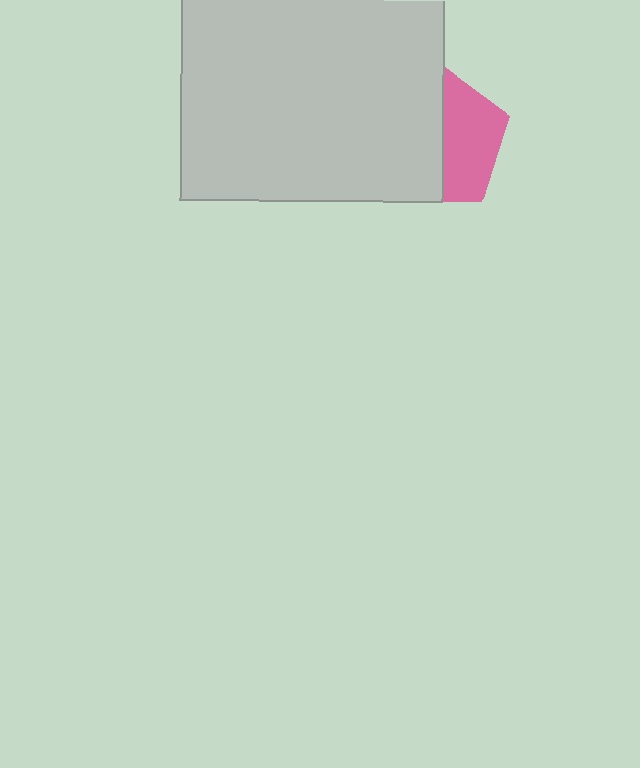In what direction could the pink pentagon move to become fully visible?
The pink pentagon could move right. That would shift it out from behind the light gray rectangle entirely.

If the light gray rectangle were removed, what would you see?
You would see the complete pink pentagon.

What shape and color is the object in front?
The object in front is a light gray rectangle.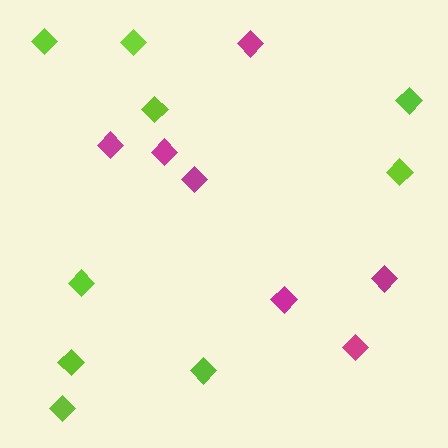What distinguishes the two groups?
There are 2 groups: one group of lime diamonds (9) and one group of magenta diamonds (7).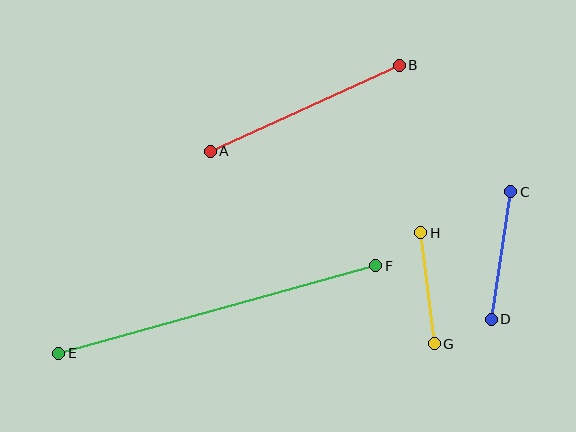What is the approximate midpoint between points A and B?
The midpoint is at approximately (305, 108) pixels.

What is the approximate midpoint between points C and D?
The midpoint is at approximately (501, 255) pixels.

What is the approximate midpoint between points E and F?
The midpoint is at approximately (217, 310) pixels.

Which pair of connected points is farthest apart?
Points E and F are farthest apart.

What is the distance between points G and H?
The distance is approximately 112 pixels.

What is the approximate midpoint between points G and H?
The midpoint is at approximately (428, 288) pixels.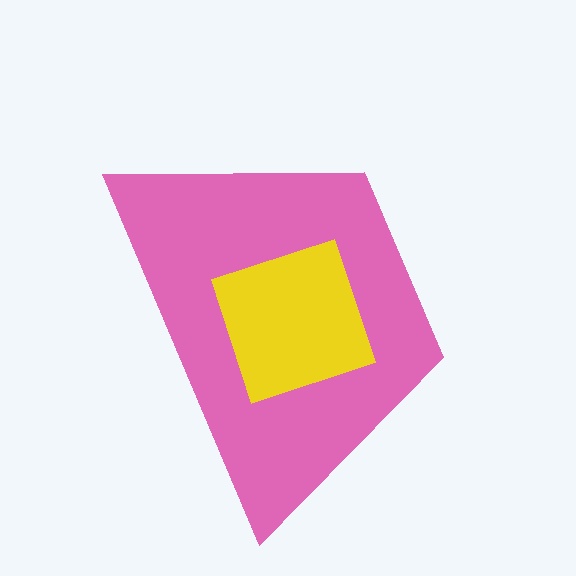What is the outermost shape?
The pink trapezoid.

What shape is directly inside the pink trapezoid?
The yellow diamond.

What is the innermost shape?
The yellow diamond.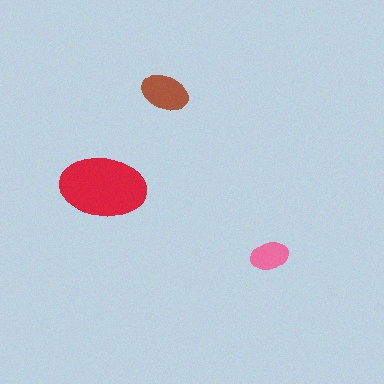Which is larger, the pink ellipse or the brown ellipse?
The brown one.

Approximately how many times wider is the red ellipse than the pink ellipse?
About 2 times wider.